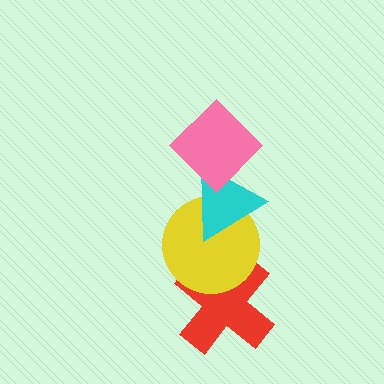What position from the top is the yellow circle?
The yellow circle is 3rd from the top.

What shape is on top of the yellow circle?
The cyan triangle is on top of the yellow circle.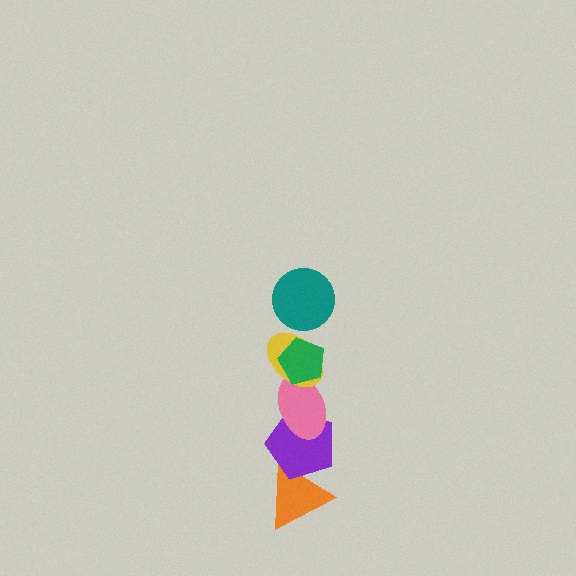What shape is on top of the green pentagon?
The teal circle is on top of the green pentagon.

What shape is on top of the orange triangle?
The purple pentagon is on top of the orange triangle.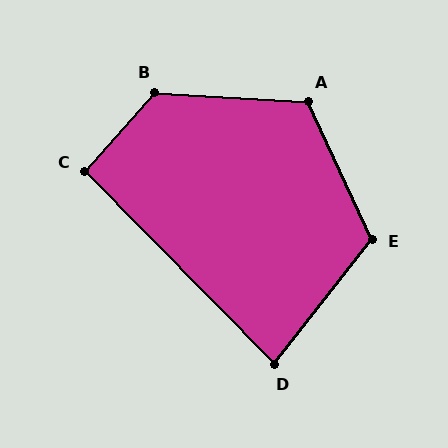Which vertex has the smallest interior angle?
D, at approximately 83 degrees.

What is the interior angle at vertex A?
Approximately 118 degrees (obtuse).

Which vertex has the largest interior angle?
B, at approximately 128 degrees.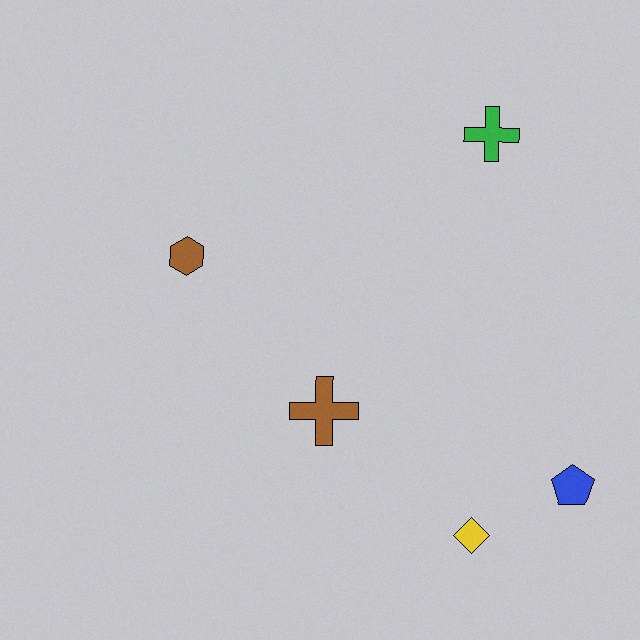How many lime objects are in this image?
There are no lime objects.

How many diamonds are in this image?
There is 1 diamond.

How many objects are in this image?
There are 5 objects.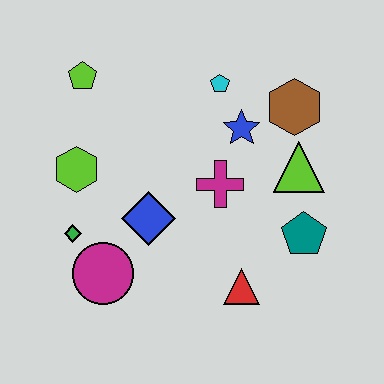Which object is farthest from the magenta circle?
The brown hexagon is farthest from the magenta circle.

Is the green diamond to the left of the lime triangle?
Yes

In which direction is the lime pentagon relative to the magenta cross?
The lime pentagon is to the left of the magenta cross.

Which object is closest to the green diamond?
The magenta circle is closest to the green diamond.